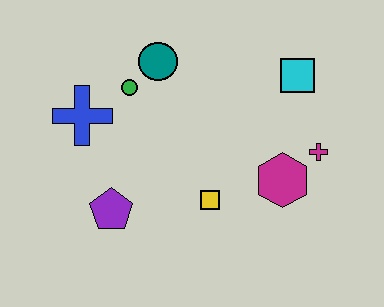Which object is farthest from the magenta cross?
The blue cross is farthest from the magenta cross.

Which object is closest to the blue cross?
The green circle is closest to the blue cross.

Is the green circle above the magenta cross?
Yes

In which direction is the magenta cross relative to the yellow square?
The magenta cross is to the right of the yellow square.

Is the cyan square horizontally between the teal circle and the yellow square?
No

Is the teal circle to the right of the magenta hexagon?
No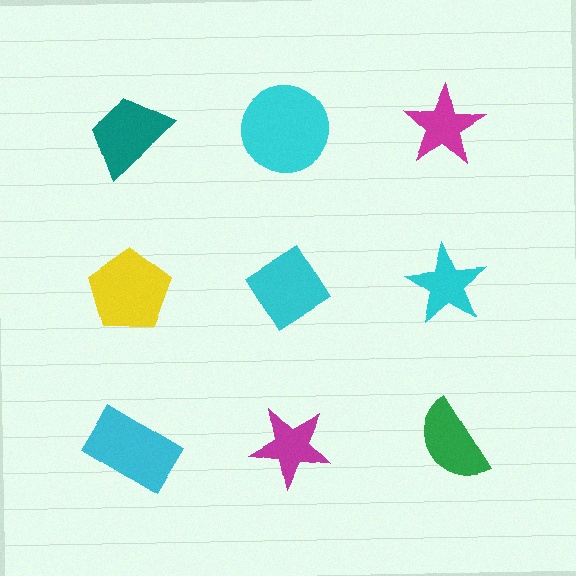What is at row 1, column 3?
A magenta star.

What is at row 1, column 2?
A cyan circle.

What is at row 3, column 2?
A magenta star.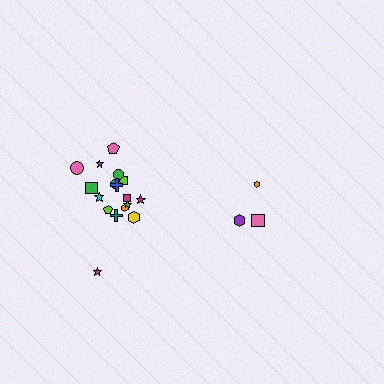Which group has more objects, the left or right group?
The left group.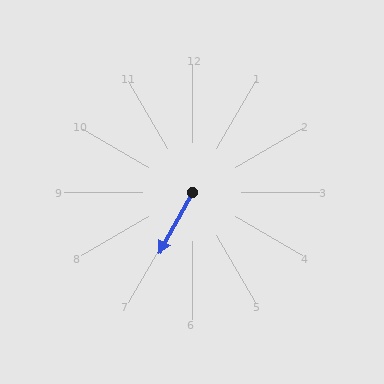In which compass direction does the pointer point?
Southwest.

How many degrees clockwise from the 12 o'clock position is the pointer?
Approximately 209 degrees.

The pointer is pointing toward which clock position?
Roughly 7 o'clock.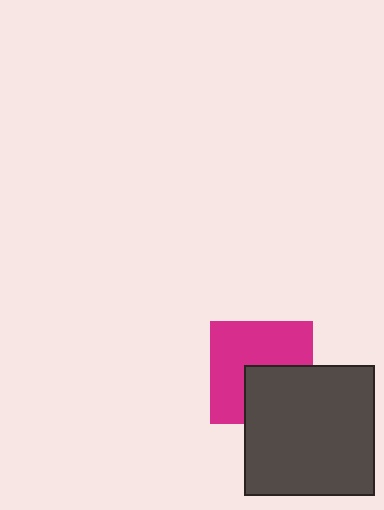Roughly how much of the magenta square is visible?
About half of it is visible (roughly 62%).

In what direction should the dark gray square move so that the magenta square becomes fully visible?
The dark gray square should move toward the lower-right. That is the shortest direction to clear the overlap and leave the magenta square fully visible.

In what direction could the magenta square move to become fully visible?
The magenta square could move toward the upper-left. That would shift it out from behind the dark gray square entirely.